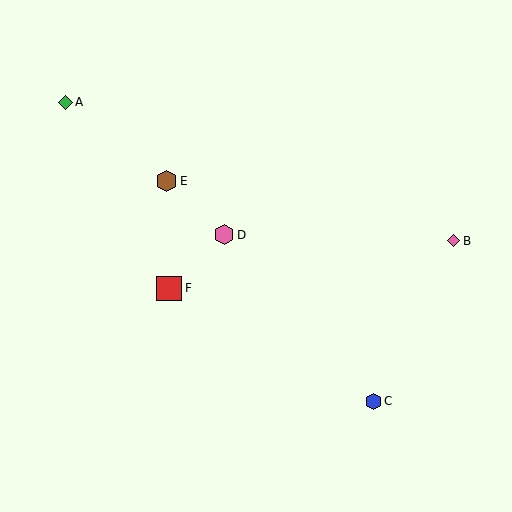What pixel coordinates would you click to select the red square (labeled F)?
Click at (169, 288) to select the red square F.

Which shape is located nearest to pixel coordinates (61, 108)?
The green diamond (labeled A) at (65, 102) is nearest to that location.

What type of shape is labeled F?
Shape F is a red square.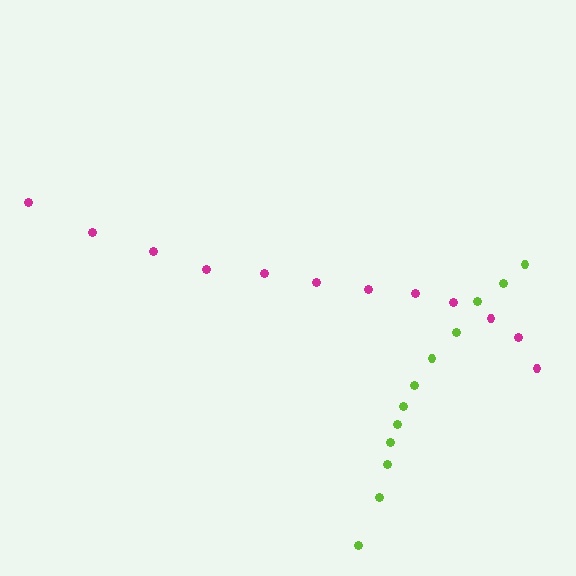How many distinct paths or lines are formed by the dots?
There are 2 distinct paths.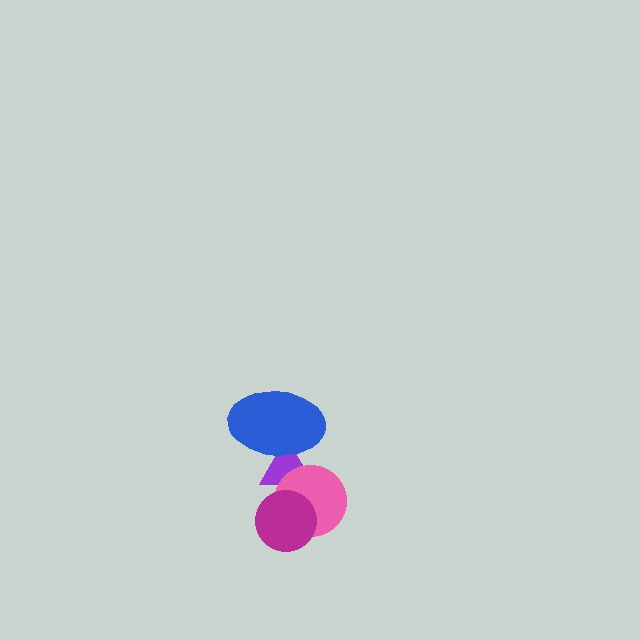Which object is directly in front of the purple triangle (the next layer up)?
The pink circle is directly in front of the purple triangle.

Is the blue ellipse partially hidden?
No, no other shape covers it.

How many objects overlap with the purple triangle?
3 objects overlap with the purple triangle.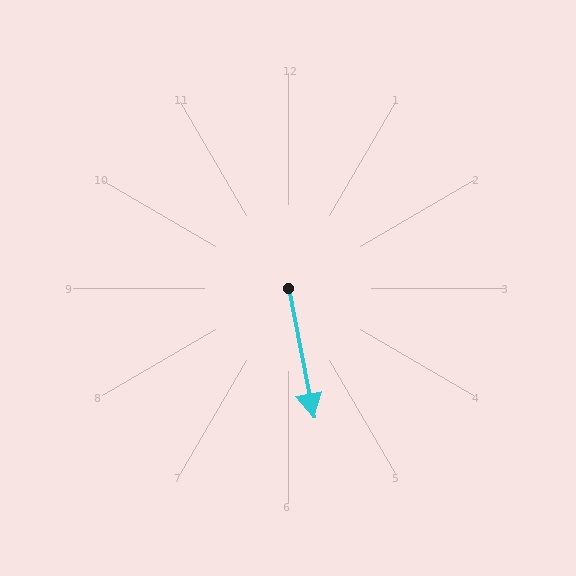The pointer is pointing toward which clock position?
Roughly 6 o'clock.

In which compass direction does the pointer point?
South.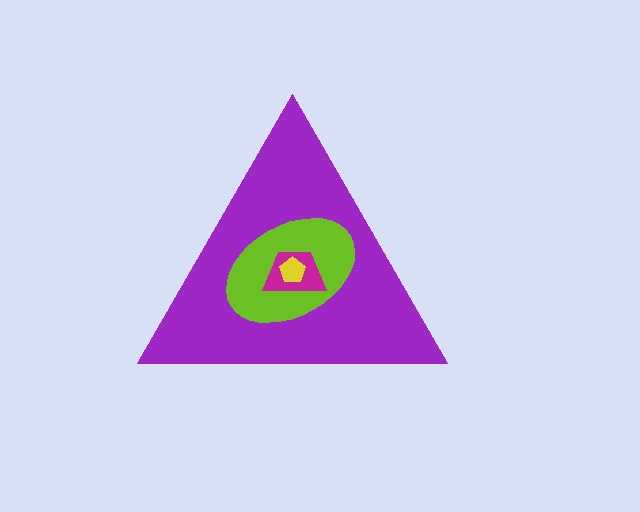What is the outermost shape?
The purple triangle.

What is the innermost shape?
The yellow pentagon.